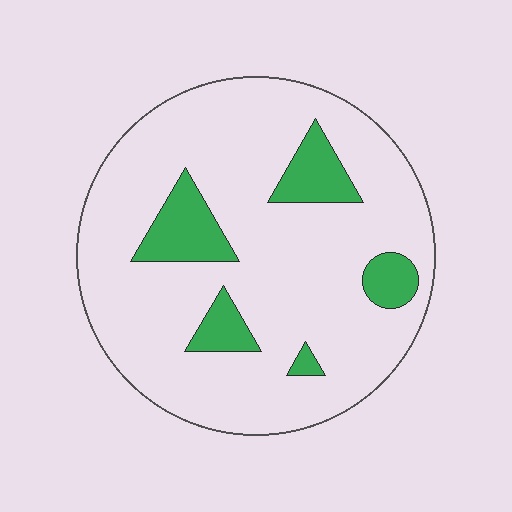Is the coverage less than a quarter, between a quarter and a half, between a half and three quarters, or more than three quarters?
Less than a quarter.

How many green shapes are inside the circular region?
5.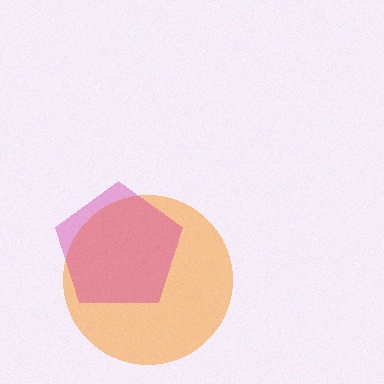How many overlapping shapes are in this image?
There are 2 overlapping shapes in the image.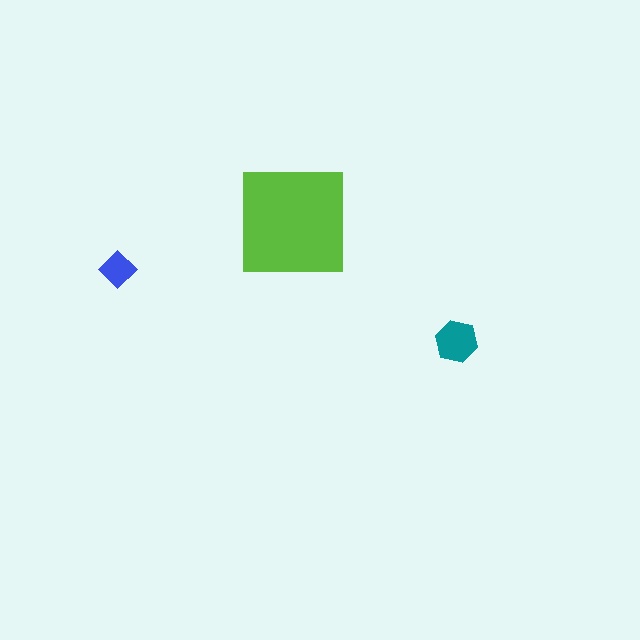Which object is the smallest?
The blue diamond.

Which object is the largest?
The lime square.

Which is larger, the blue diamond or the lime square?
The lime square.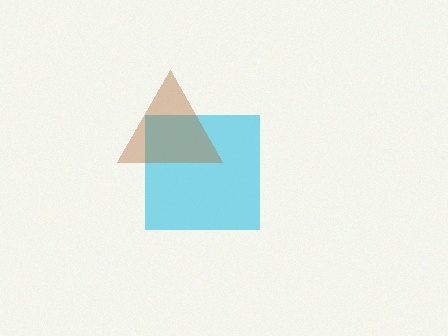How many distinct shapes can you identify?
There are 2 distinct shapes: a cyan square, a brown triangle.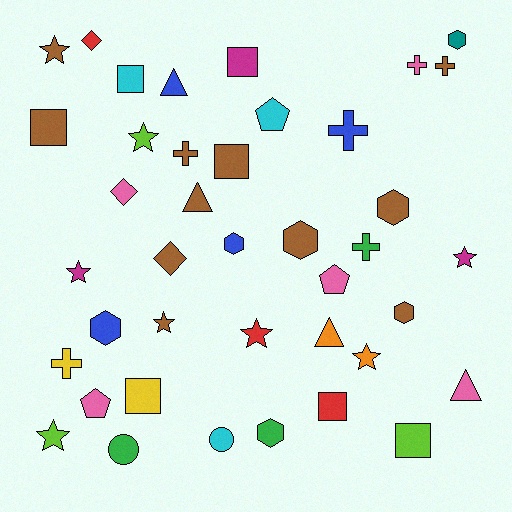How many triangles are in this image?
There are 4 triangles.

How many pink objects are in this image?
There are 5 pink objects.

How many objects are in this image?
There are 40 objects.